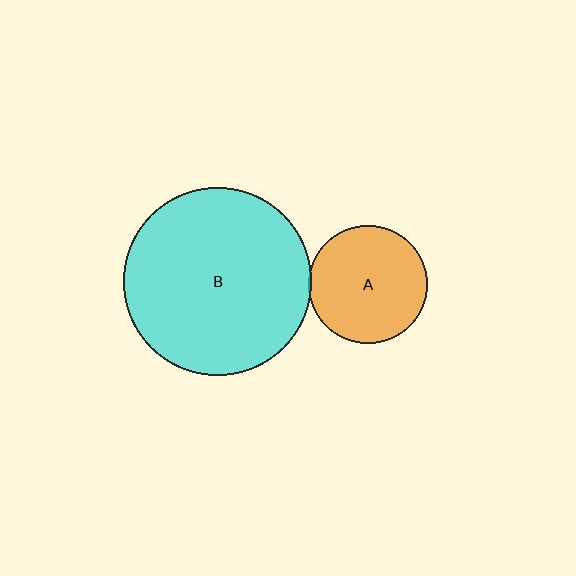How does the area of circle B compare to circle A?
Approximately 2.5 times.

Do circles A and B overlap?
Yes.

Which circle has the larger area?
Circle B (cyan).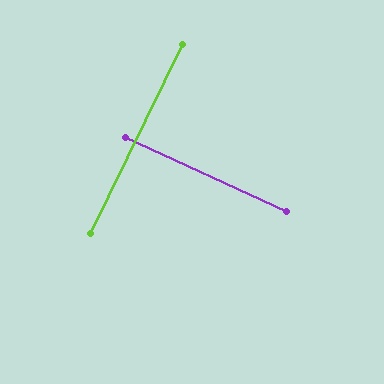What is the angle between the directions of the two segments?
Approximately 88 degrees.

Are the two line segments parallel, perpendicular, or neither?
Perpendicular — they meet at approximately 88°.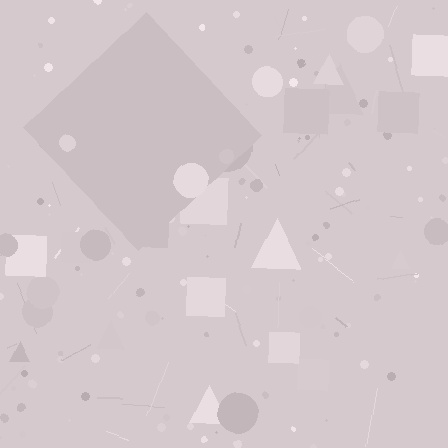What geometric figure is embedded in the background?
A diamond is embedded in the background.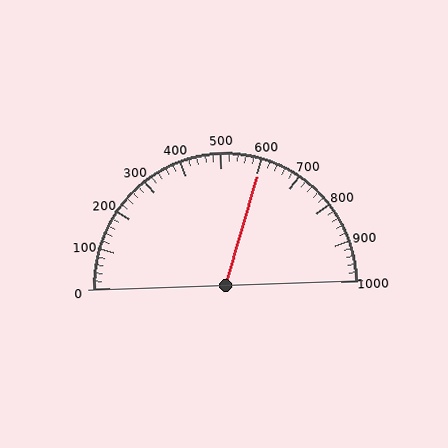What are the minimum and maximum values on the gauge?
The gauge ranges from 0 to 1000.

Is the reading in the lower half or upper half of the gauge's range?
The reading is in the upper half of the range (0 to 1000).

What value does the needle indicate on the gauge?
The needle indicates approximately 600.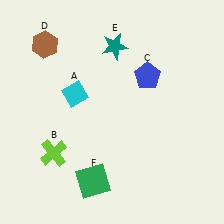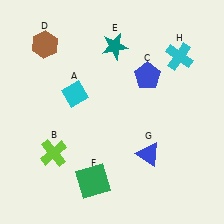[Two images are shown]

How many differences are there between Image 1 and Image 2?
There are 2 differences between the two images.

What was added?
A blue triangle (G), a cyan cross (H) were added in Image 2.